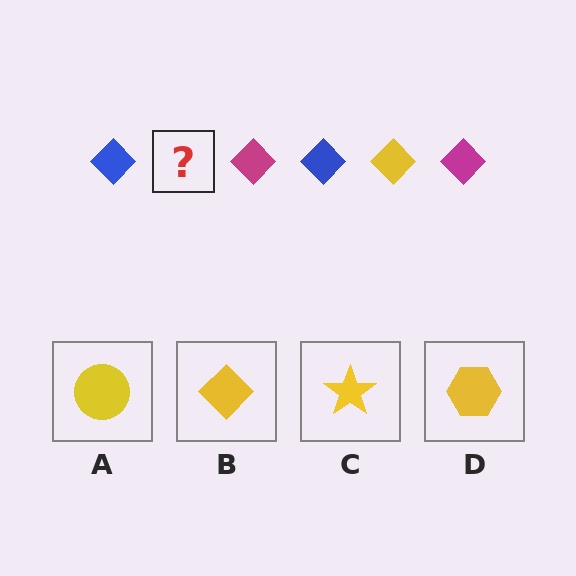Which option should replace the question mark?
Option B.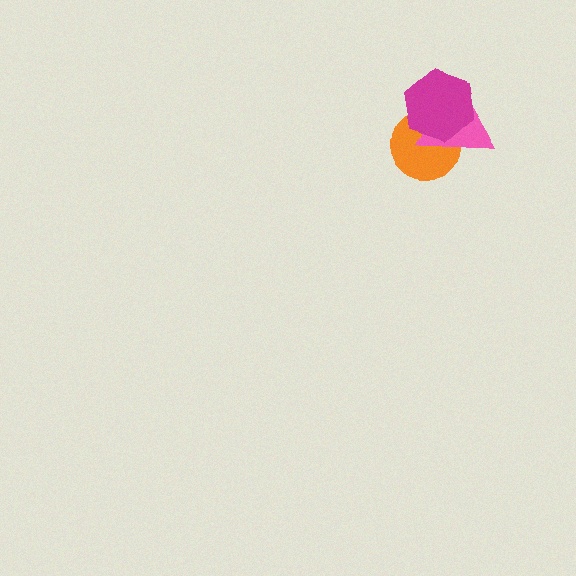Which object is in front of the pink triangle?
The magenta hexagon is in front of the pink triangle.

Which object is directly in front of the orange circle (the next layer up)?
The pink triangle is directly in front of the orange circle.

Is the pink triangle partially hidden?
Yes, it is partially covered by another shape.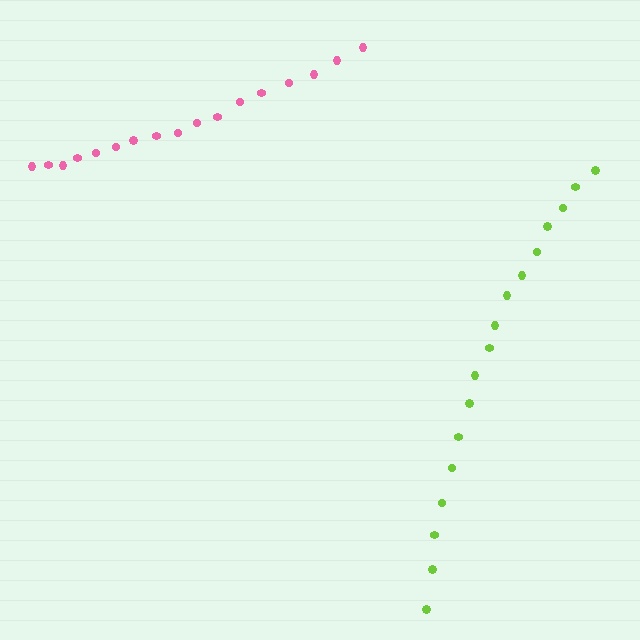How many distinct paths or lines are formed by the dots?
There are 2 distinct paths.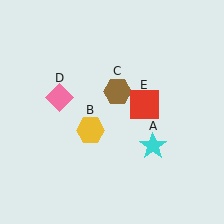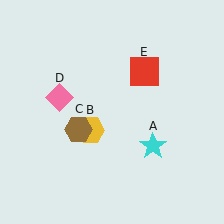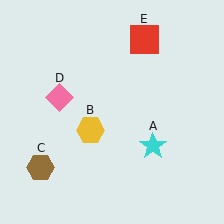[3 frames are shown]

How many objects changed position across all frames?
2 objects changed position: brown hexagon (object C), red square (object E).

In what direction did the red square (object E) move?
The red square (object E) moved up.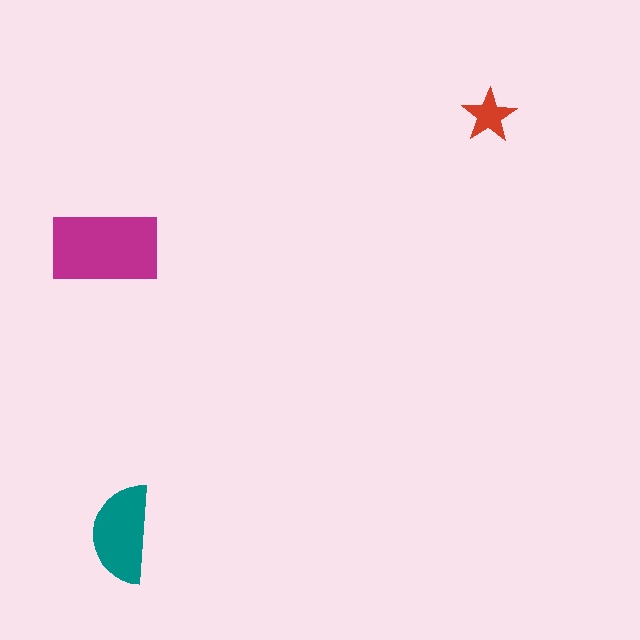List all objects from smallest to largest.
The red star, the teal semicircle, the magenta rectangle.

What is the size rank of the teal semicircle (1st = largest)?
2nd.